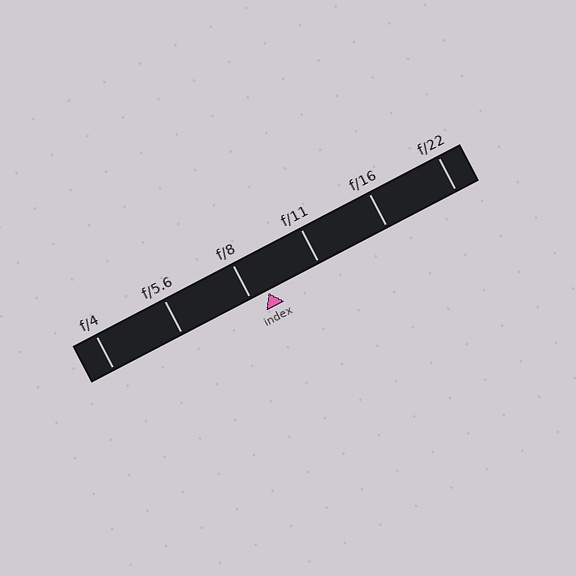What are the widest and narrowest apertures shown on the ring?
The widest aperture shown is f/4 and the narrowest is f/22.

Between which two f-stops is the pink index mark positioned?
The index mark is between f/8 and f/11.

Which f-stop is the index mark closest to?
The index mark is closest to f/8.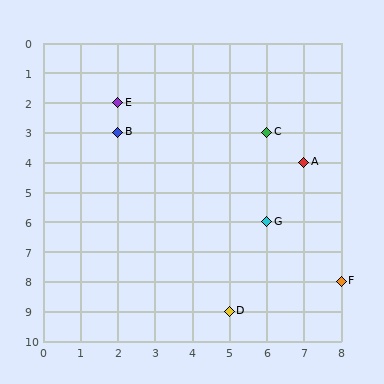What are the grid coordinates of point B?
Point B is at grid coordinates (2, 3).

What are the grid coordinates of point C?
Point C is at grid coordinates (6, 3).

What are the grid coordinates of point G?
Point G is at grid coordinates (6, 6).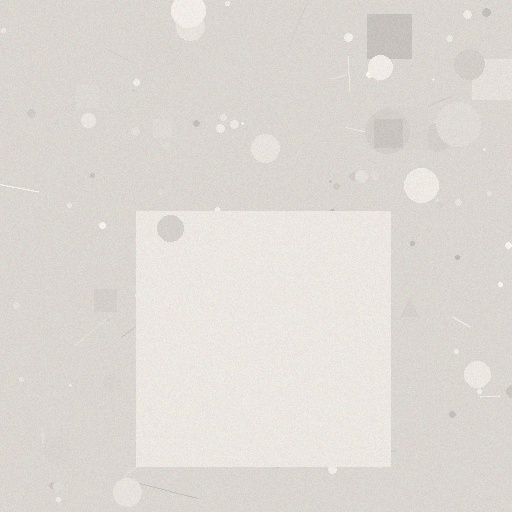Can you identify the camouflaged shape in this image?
The camouflaged shape is a square.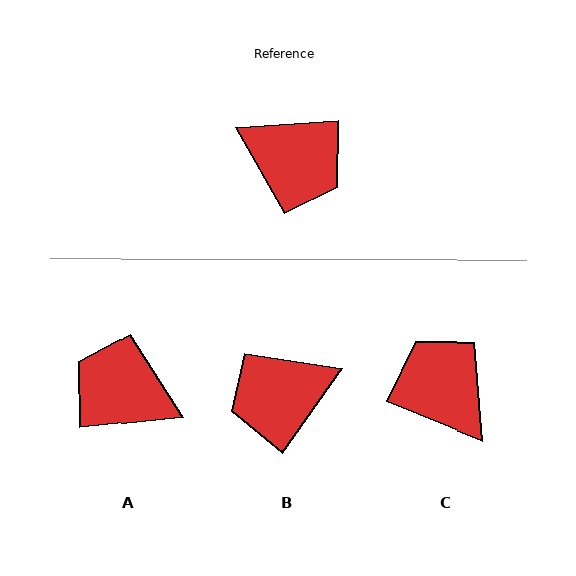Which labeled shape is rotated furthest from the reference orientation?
A, about 178 degrees away.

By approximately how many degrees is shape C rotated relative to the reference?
Approximately 154 degrees counter-clockwise.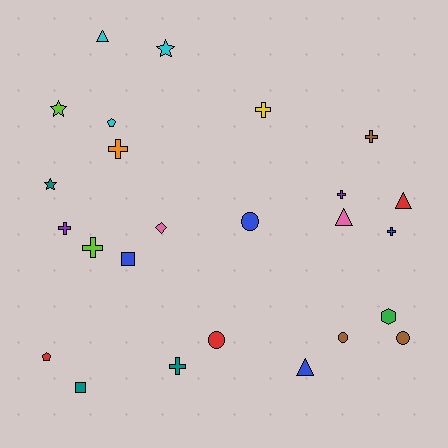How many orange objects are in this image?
There is 1 orange object.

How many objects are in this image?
There are 25 objects.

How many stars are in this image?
There are 3 stars.